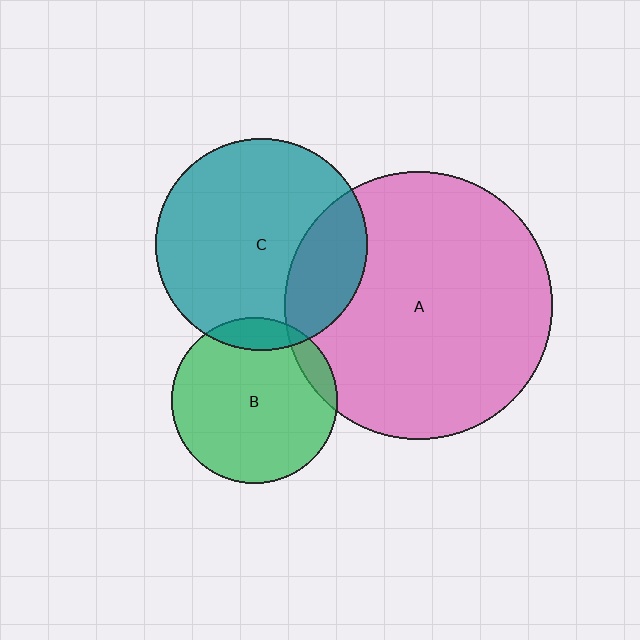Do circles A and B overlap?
Yes.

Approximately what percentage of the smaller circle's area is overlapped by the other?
Approximately 10%.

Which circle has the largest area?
Circle A (pink).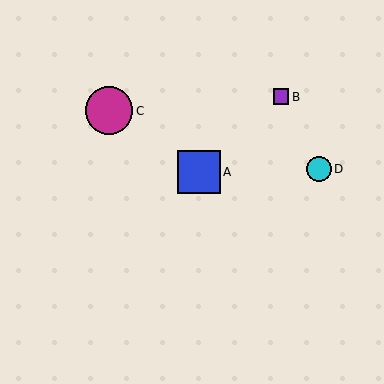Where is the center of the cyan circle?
The center of the cyan circle is at (319, 169).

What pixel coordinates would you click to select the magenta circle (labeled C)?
Click at (109, 111) to select the magenta circle C.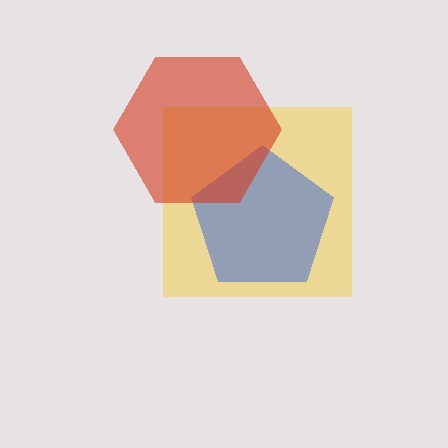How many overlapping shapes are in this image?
There are 3 overlapping shapes in the image.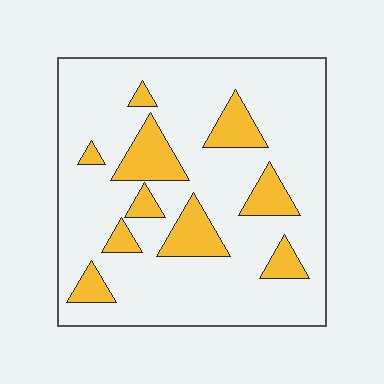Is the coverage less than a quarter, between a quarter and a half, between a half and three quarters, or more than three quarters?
Less than a quarter.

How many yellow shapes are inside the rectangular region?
10.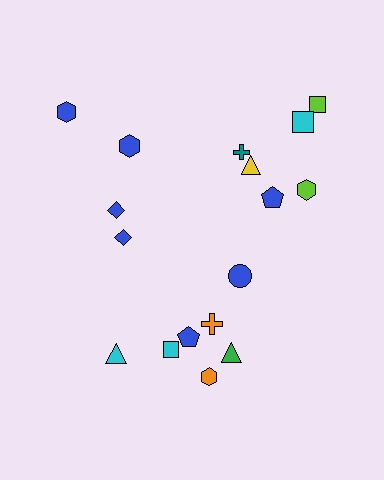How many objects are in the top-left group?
There are 4 objects.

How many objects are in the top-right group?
There are 6 objects.